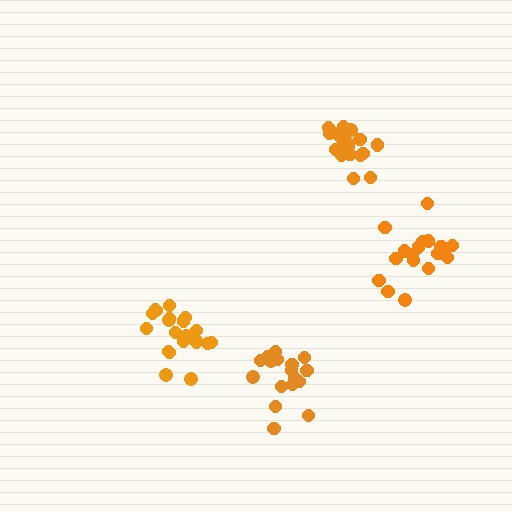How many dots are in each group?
Group 1: 21 dots, Group 2: 18 dots, Group 3: 17 dots, Group 4: 18 dots (74 total).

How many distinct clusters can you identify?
There are 4 distinct clusters.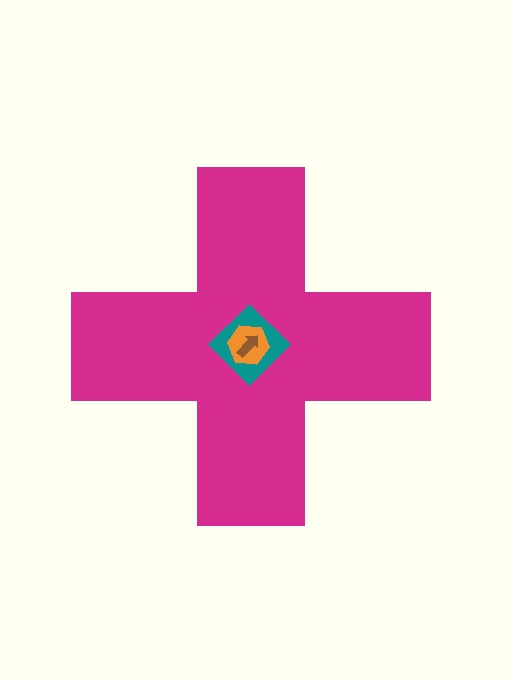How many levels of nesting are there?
4.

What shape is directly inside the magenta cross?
The teal diamond.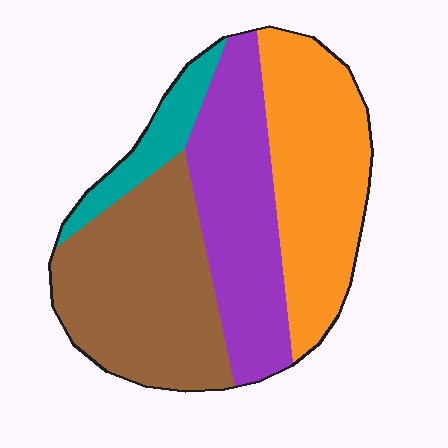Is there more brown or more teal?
Brown.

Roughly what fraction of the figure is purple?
Purple takes up between a quarter and a half of the figure.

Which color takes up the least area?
Teal, at roughly 10%.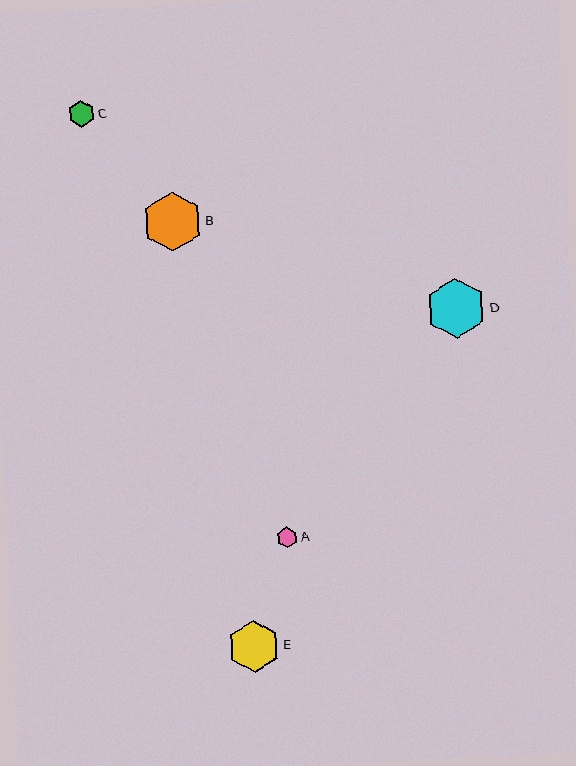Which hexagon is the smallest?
Hexagon A is the smallest with a size of approximately 20 pixels.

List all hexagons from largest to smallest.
From largest to smallest: D, B, E, C, A.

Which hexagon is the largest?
Hexagon D is the largest with a size of approximately 60 pixels.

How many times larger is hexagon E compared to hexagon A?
Hexagon E is approximately 2.5 times the size of hexagon A.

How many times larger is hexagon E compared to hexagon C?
Hexagon E is approximately 1.9 times the size of hexagon C.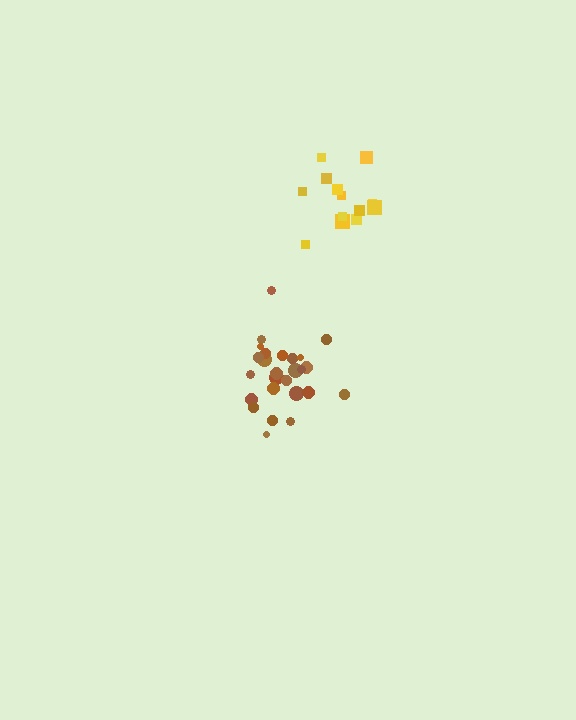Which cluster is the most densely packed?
Brown.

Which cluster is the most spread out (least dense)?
Yellow.